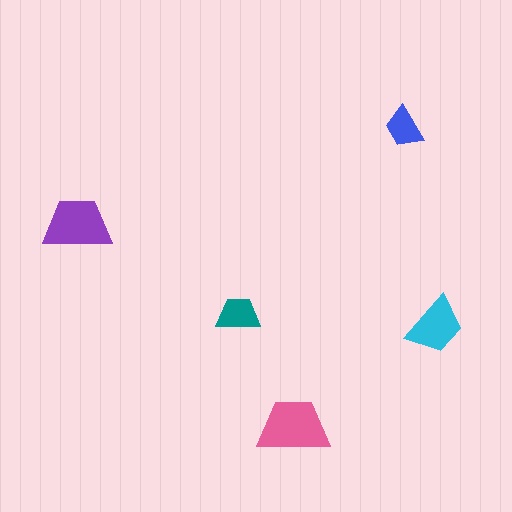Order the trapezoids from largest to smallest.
the pink one, the purple one, the cyan one, the teal one, the blue one.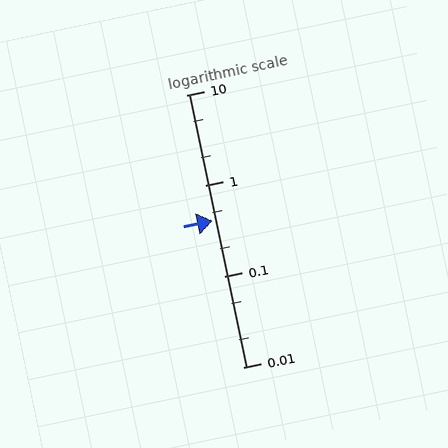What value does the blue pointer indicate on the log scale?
The pointer indicates approximately 0.41.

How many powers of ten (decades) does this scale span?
The scale spans 3 decades, from 0.01 to 10.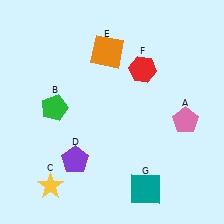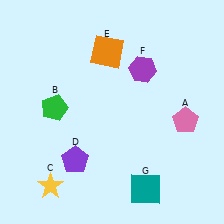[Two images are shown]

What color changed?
The hexagon (F) changed from red in Image 1 to purple in Image 2.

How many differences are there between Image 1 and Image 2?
There is 1 difference between the two images.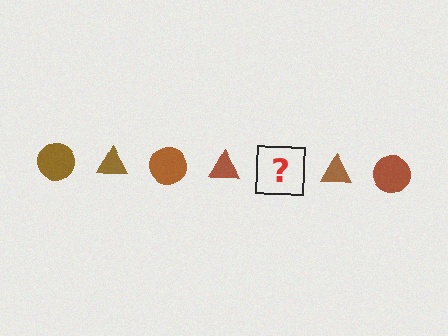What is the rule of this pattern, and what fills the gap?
The rule is that the pattern cycles through circle, triangle shapes in brown. The gap should be filled with a brown circle.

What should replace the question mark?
The question mark should be replaced with a brown circle.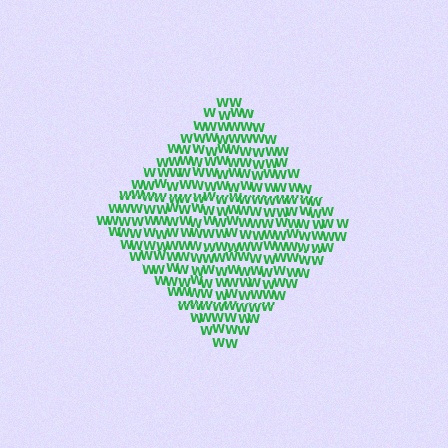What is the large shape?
The large shape is a diamond.